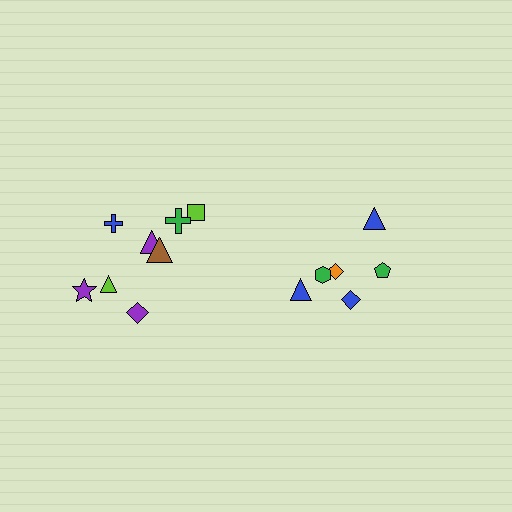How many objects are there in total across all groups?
There are 14 objects.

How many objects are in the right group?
There are 6 objects.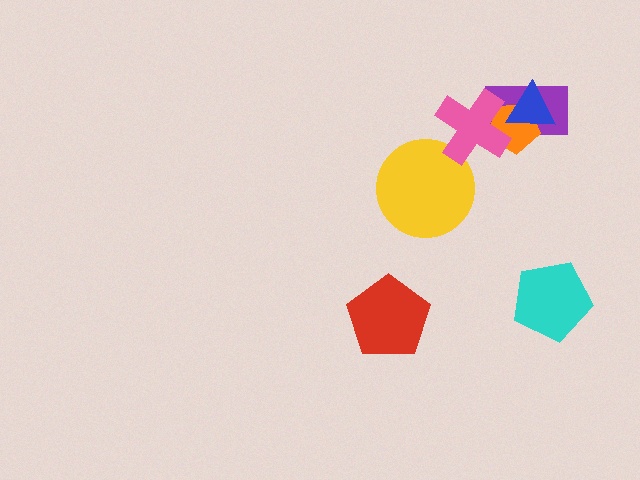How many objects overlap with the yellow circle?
1 object overlaps with the yellow circle.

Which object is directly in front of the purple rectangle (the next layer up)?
The orange pentagon is directly in front of the purple rectangle.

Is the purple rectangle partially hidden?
Yes, it is partially covered by another shape.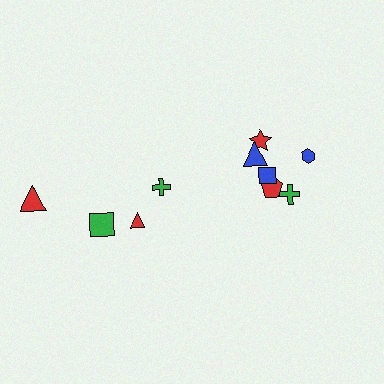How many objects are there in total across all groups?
There are 10 objects.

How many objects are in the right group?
There are 6 objects.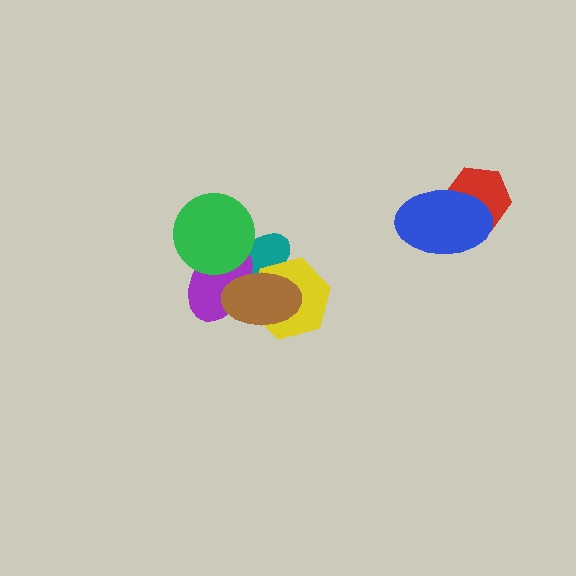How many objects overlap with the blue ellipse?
1 object overlaps with the blue ellipse.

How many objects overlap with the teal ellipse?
4 objects overlap with the teal ellipse.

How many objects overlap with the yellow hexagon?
3 objects overlap with the yellow hexagon.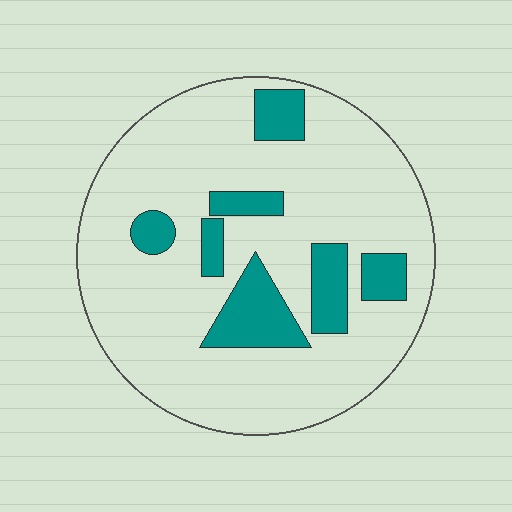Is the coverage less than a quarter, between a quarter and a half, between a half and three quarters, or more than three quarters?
Less than a quarter.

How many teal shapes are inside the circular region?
7.